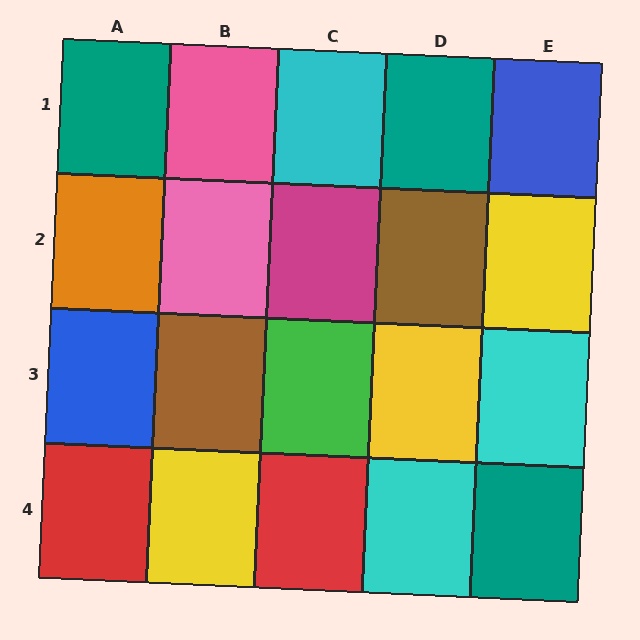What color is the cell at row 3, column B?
Brown.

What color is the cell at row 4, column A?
Red.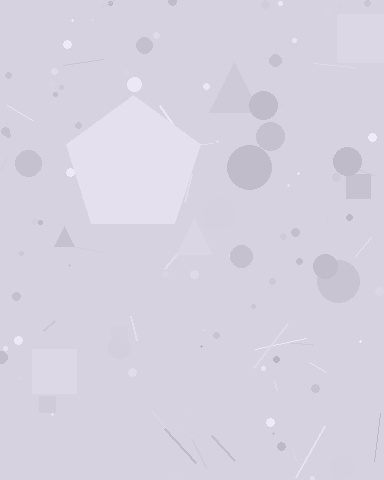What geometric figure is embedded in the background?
A pentagon is embedded in the background.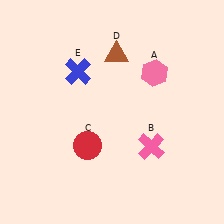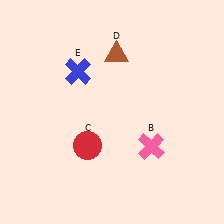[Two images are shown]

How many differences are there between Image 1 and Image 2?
There is 1 difference between the two images.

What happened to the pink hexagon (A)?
The pink hexagon (A) was removed in Image 2. It was in the top-right area of Image 1.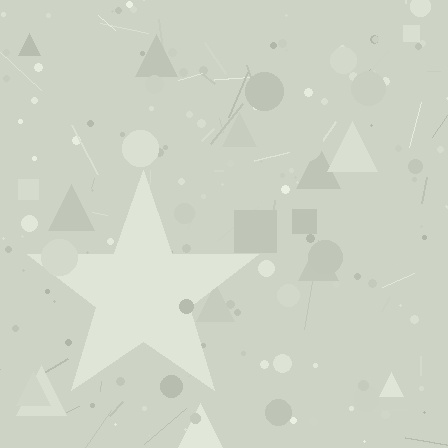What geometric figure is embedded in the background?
A star is embedded in the background.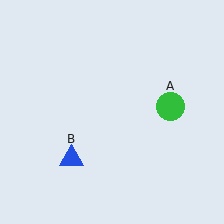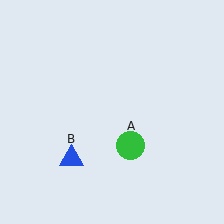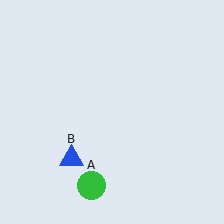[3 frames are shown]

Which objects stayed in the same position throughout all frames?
Blue triangle (object B) remained stationary.